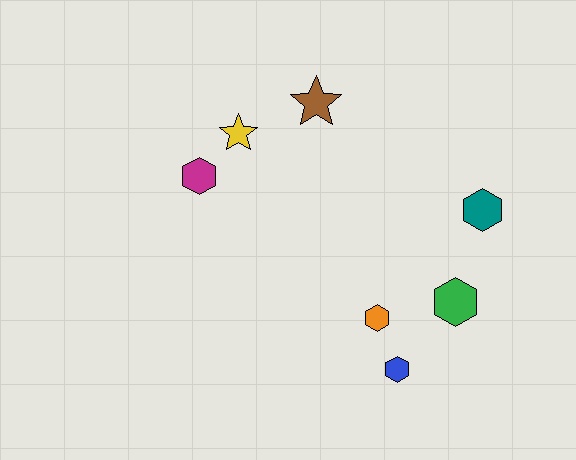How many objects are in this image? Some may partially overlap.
There are 7 objects.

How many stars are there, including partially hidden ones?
There are 2 stars.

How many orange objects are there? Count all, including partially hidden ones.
There is 1 orange object.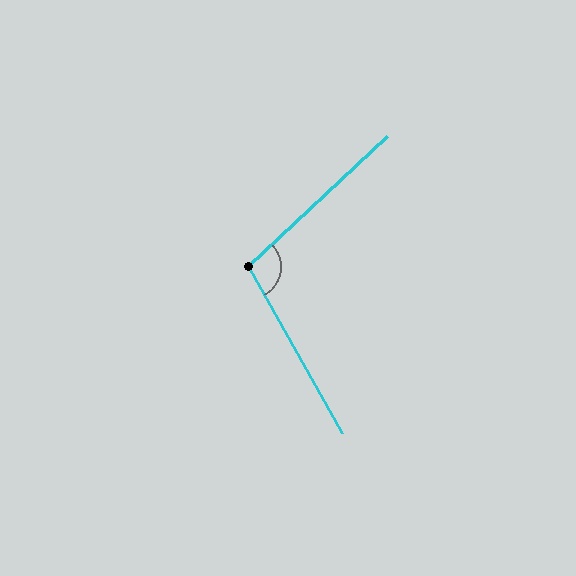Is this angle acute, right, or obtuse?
It is obtuse.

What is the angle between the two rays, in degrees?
Approximately 104 degrees.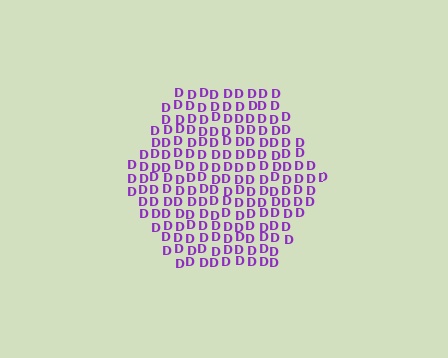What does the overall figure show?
The overall figure shows a hexagon.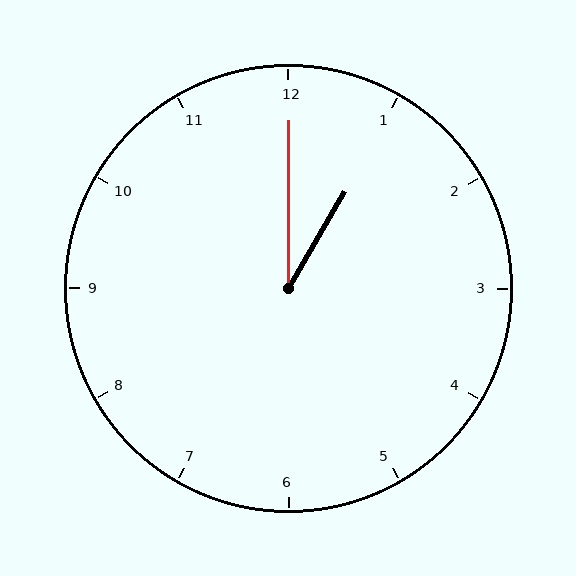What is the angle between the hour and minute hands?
Approximately 30 degrees.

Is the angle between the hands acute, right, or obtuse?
It is acute.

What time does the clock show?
1:00.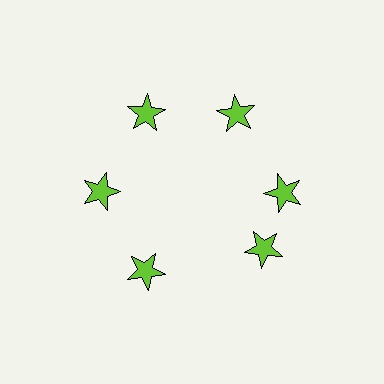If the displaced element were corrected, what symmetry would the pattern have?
It would have 6-fold rotational symmetry — the pattern would map onto itself every 60 degrees.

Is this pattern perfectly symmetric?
No. The 6 lime stars are arranged in a ring, but one element near the 5 o'clock position is rotated out of alignment along the ring, breaking the 6-fold rotational symmetry.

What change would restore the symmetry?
The symmetry would be restored by rotating it back into even spacing with its neighbors so that all 6 stars sit at equal angles and equal distance from the center.